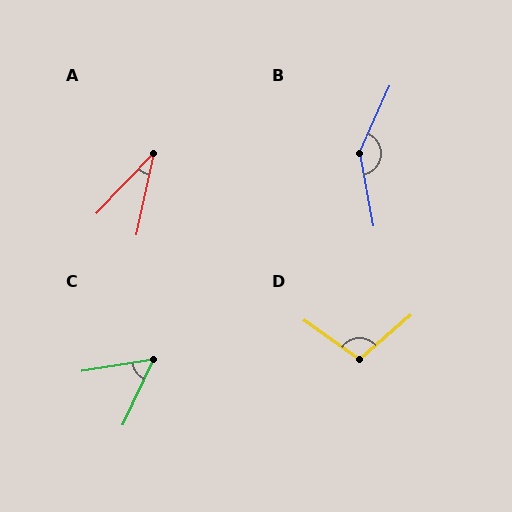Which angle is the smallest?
A, at approximately 31 degrees.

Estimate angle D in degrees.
Approximately 104 degrees.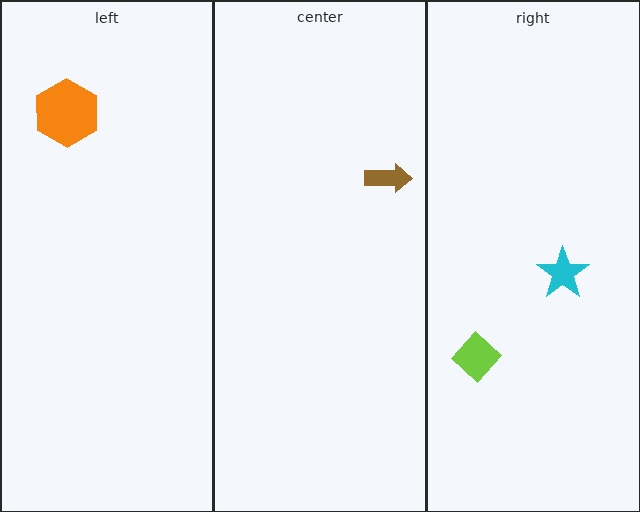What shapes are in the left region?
The orange hexagon.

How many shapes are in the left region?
1.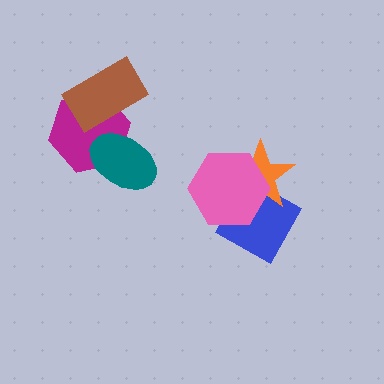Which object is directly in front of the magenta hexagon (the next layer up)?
The brown rectangle is directly in front of the magenta hexagon.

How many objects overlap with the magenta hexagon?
2 objects overlap with the magenta hexagon.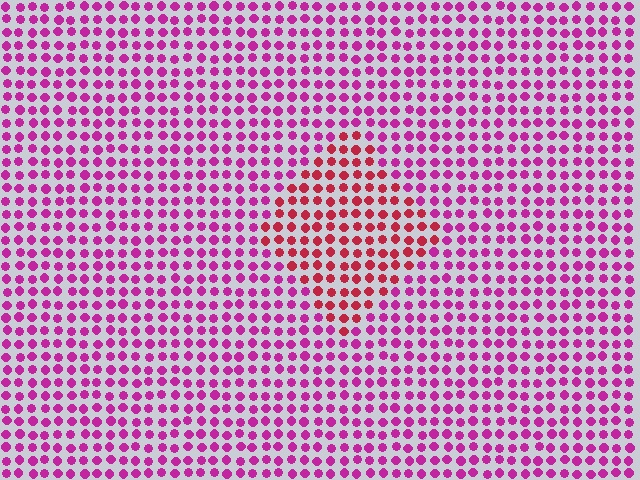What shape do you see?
I see a diamond.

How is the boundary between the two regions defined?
The boundary is defined purely by a slight shift in hue (about 35 degrees). Spacing, size, and orientation are identical on both sides.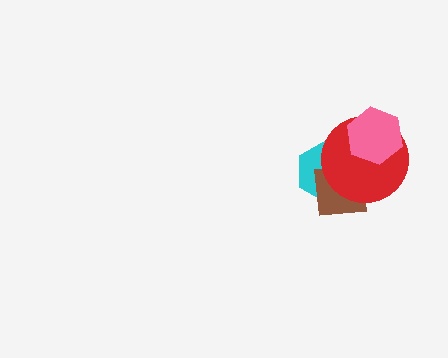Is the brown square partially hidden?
Yes, it is partially covered by another shape.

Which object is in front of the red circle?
The pink hexagon is in front of the red circle.